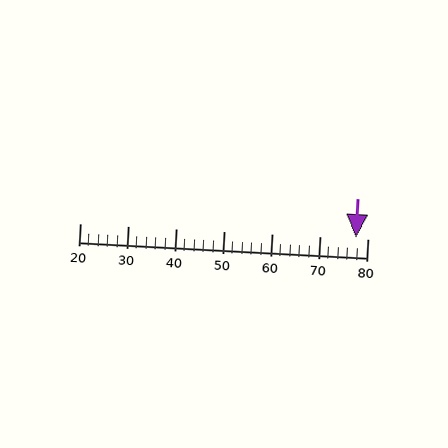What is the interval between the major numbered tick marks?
The major tick marks are spaced 10 units apart.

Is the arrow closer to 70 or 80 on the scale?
The arrow is closer to 80.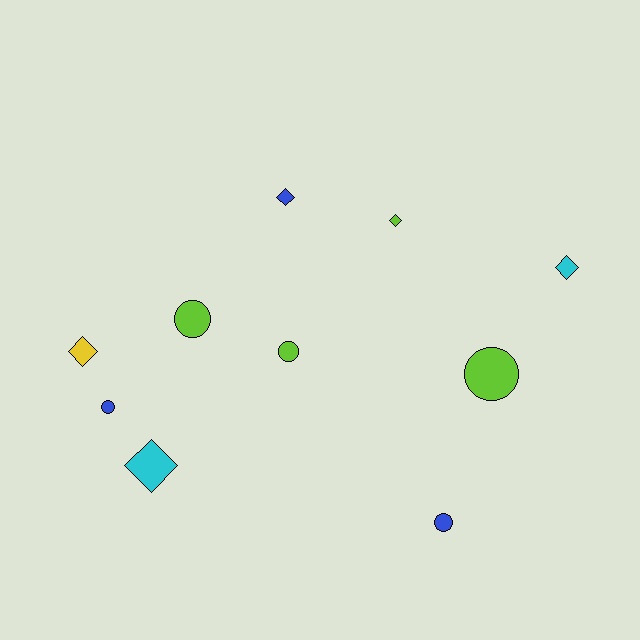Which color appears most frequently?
Lime, with 4 objects.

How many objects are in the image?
There are 10 objects.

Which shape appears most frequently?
Circle, with 5 objects.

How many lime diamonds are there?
There is 1 lime diamond.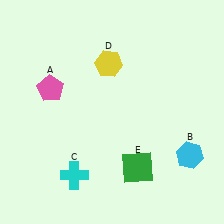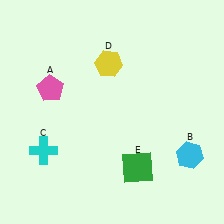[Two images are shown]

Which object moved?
The cyan cross (C) moved left.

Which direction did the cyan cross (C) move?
The cyan cross (C) moved left.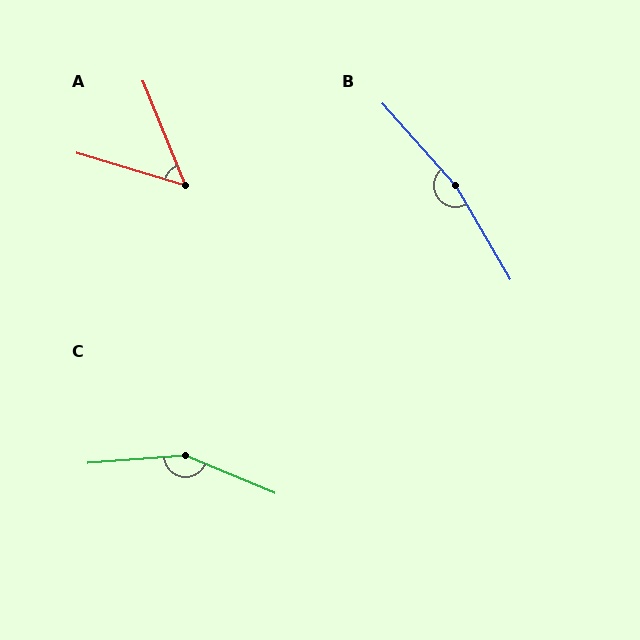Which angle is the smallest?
A, at approximately 51 degrees.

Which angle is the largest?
B, at approximately 168 degrees.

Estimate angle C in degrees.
Approximately 152 degrees.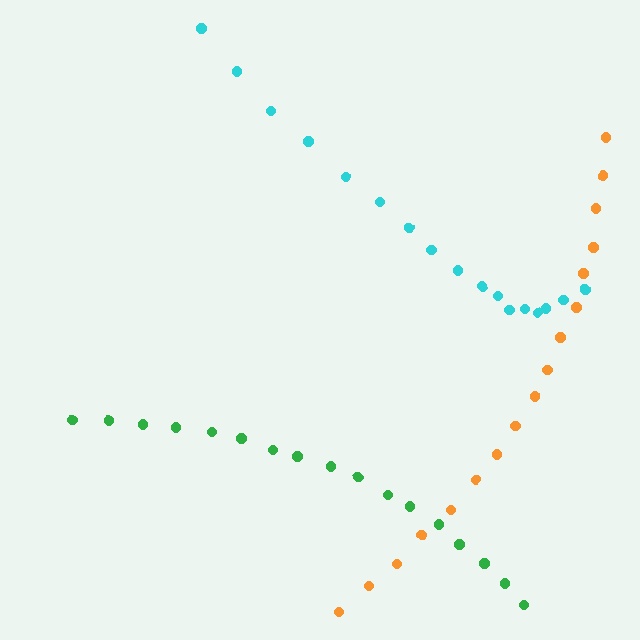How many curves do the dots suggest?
There are 3 distinct paths.